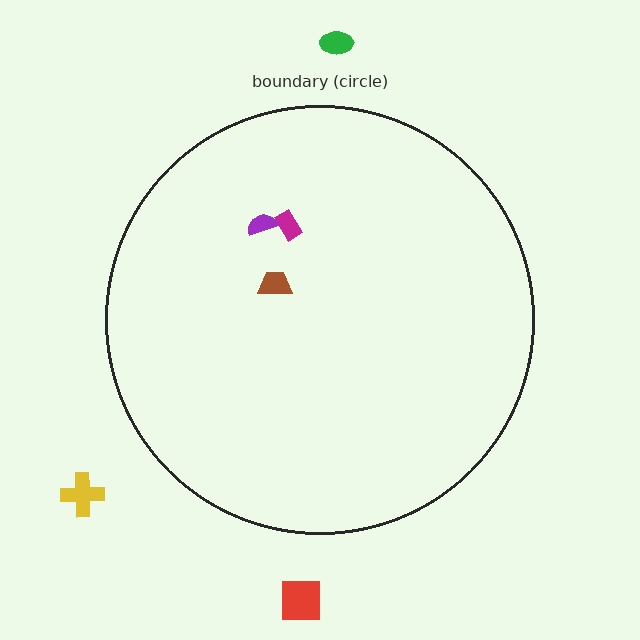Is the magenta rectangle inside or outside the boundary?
Inside.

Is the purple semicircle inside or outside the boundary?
Inside.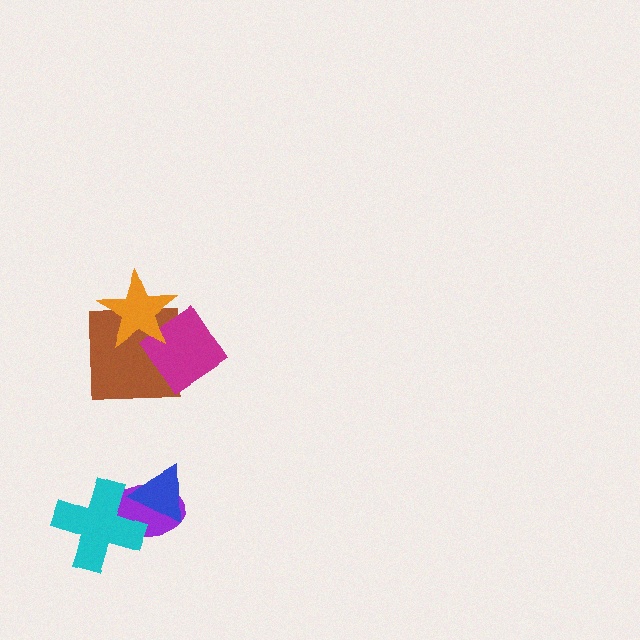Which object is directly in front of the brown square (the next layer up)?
The magenta diamond is directly in front of the brown square.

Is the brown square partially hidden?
Yes, it is partially covered by another shape.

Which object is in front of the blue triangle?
The cyan cross is in front of the blue triangle.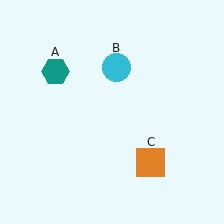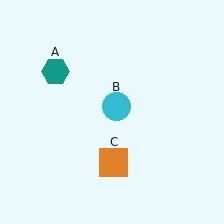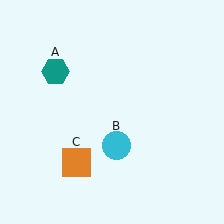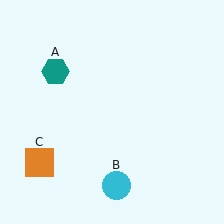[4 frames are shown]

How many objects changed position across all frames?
2 objects changed position: cyan circle (object B), orange square (object C).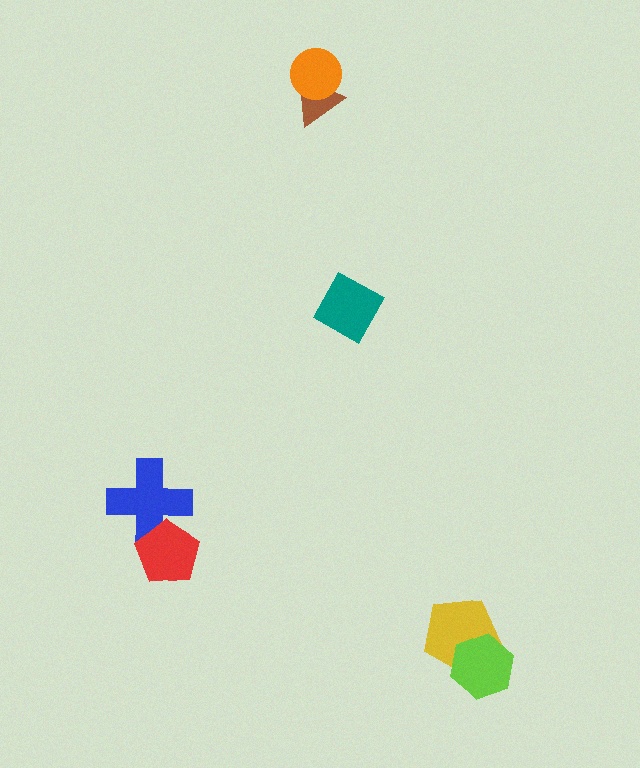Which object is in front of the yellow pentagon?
The lime hexagon is in front of the yellow pentagon.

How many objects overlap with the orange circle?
1 object overlaps with the orange circle.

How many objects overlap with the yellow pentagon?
1 object overlaps with the yellow pentagon.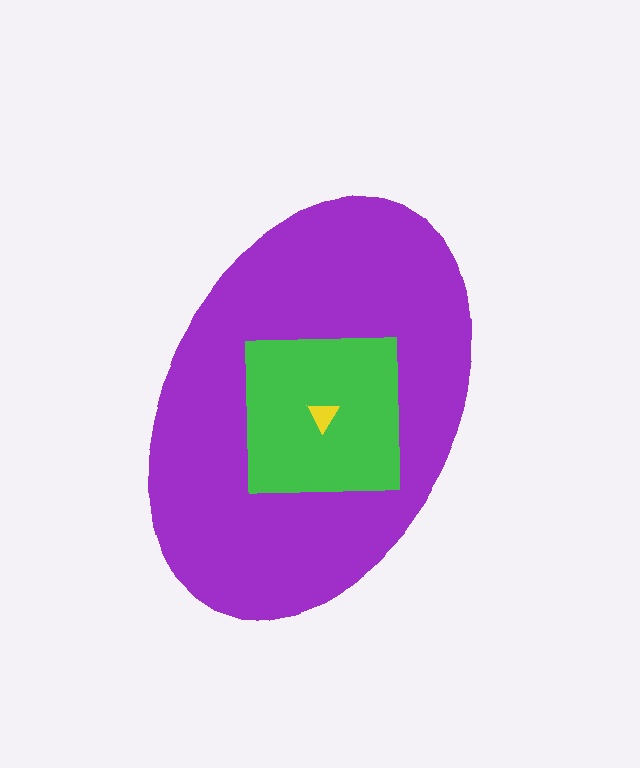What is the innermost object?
The yellow triangle.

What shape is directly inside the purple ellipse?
The green square.